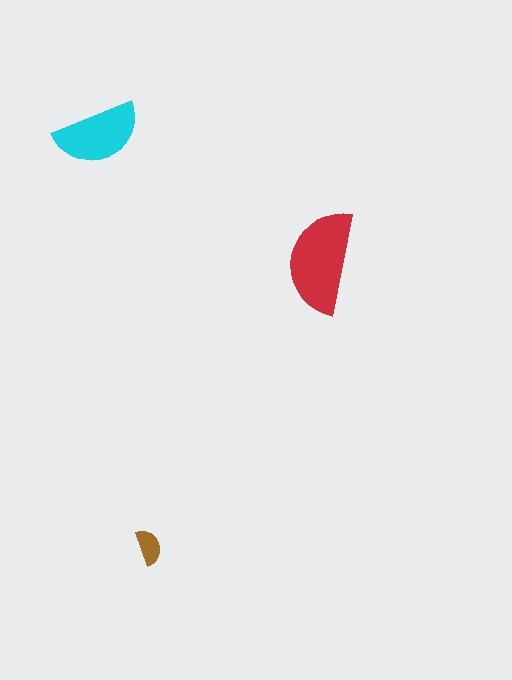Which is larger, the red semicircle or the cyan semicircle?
The red one.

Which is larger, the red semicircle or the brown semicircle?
The red one.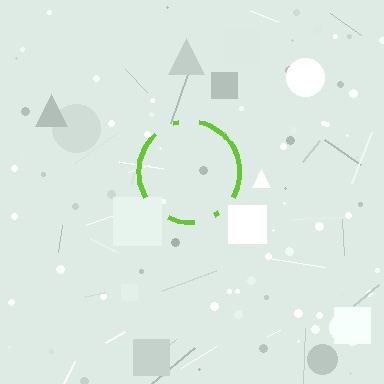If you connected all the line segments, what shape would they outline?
They would outline a circle.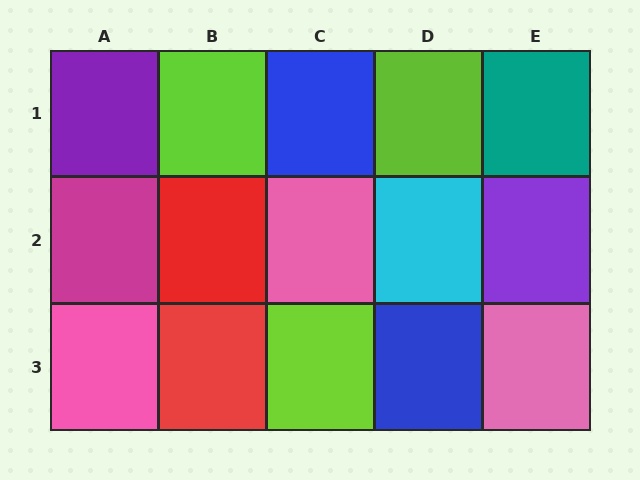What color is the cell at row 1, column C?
Blue.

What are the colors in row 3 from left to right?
Pink, red, lime, blue, pink.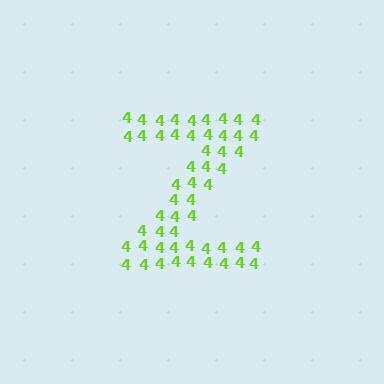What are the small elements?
The small elements are digit 4's.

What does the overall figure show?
The overall figure shows the letter Z.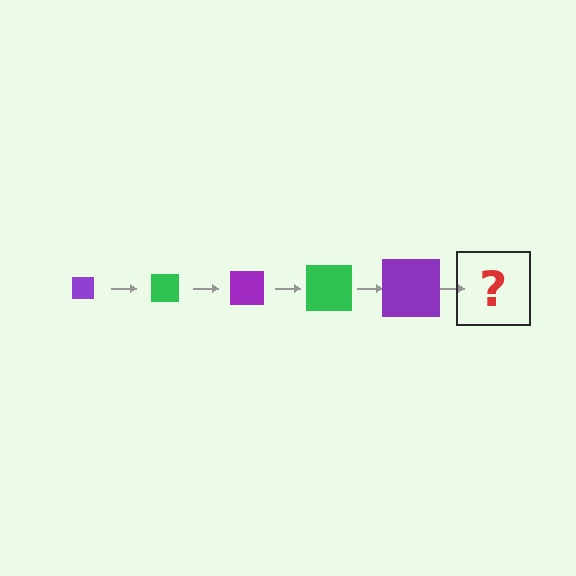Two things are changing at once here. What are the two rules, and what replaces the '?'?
The two rules are that the square grows larger each step and the color cycles through purple and green. The '?' should be a green square, larger than the previous one.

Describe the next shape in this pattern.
It should be a green square, larger than the previous one.